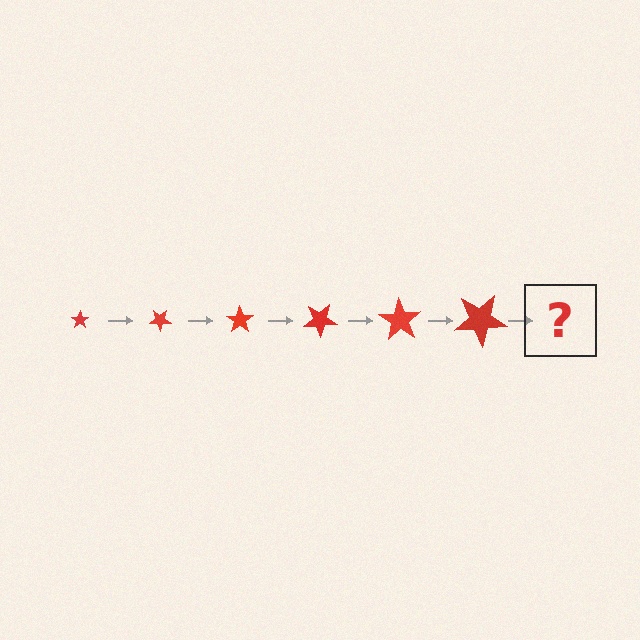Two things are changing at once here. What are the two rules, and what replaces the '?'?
The two rules are that the star grows larger each step and it rotates 35 degrees each step. The '?' should be a star, larger than the previous one and rotated 210 degrees from the start.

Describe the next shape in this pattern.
It should be a star, larger than the previous one and rotated 210 degrees from the start.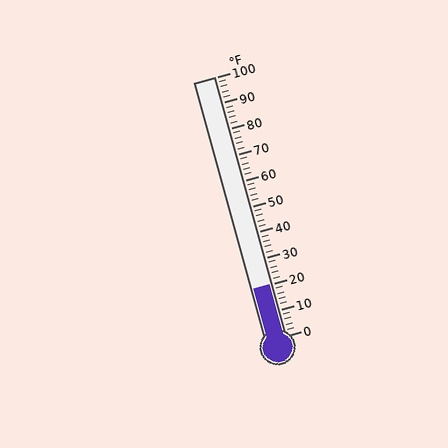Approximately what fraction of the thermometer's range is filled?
The thermometer is filled to approximately 20% of its range.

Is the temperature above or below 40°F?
The temperature is below 40°F.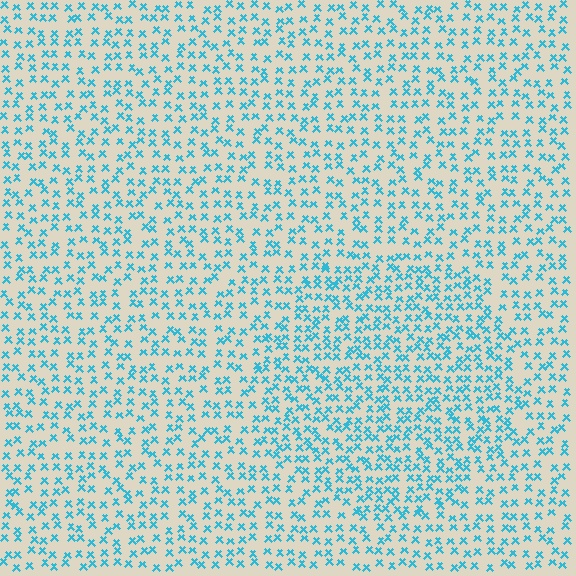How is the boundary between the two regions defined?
The boundary is defined by a change in element density (approximately 1.5x ratio). All elements are the same color, size, and shape.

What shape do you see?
I see a circle.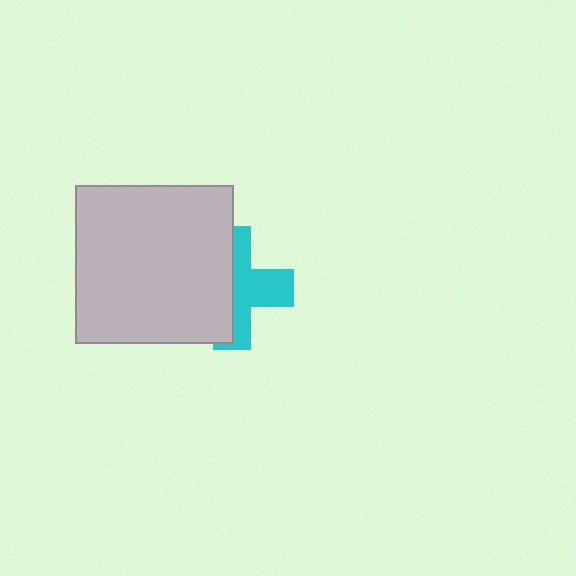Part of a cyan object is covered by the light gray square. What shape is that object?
It is a cross.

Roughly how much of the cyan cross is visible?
About half of it is visible (roughly 49%).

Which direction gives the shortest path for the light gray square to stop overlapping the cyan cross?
Moving left gives the shortest separation.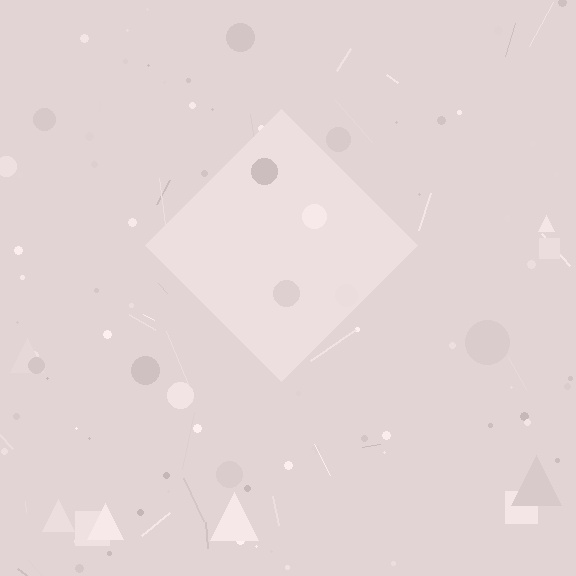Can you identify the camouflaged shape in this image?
The camouflaged shape is a diamond.